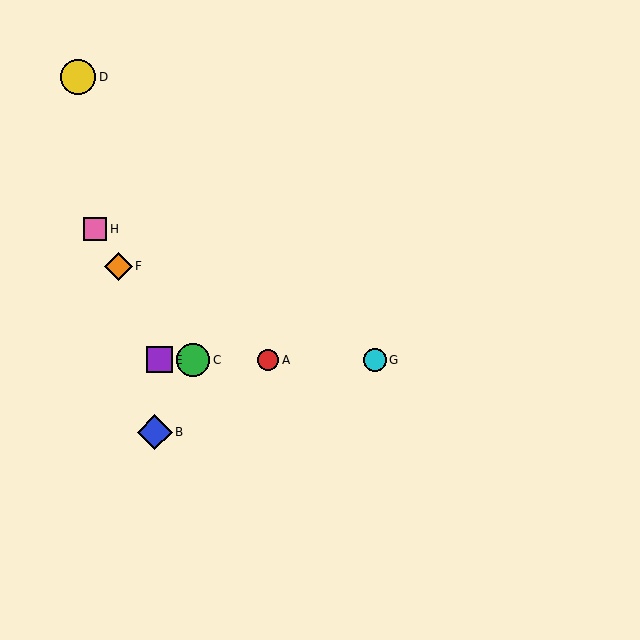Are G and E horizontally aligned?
Yes, both are at y≈360.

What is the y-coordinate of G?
Object G is at y≈360.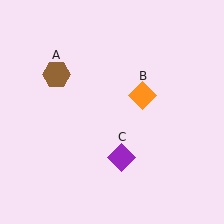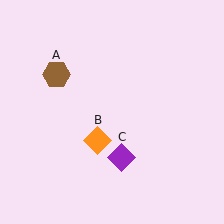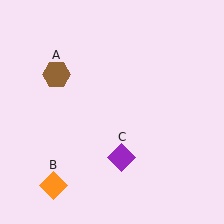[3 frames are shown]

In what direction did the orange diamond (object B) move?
The orange diamond (object B) moved down and to the left.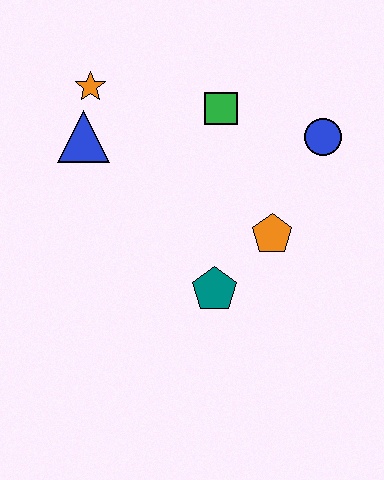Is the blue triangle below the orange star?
Yes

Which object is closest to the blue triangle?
The orange star is closest to the blue triangle.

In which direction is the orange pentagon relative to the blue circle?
The orange pentagon is below the blue circle.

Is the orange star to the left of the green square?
Yes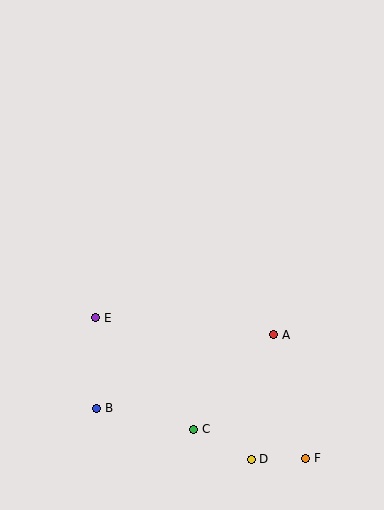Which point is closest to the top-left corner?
Point E is closest to the top-left corner.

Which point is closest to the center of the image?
Point A at (274, 335) is closest to the center.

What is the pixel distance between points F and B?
The distance between F and B is 215 pixels.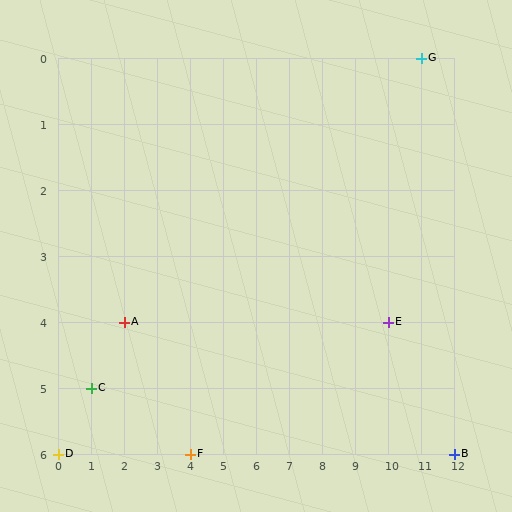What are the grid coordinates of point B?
Point B is at grid coordinates (12, 6).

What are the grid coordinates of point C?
Point C is at grid coordinates (1, 5).